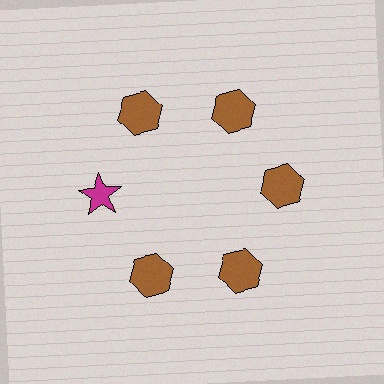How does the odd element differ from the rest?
It differs in both color (magenta instead of brown) and shape (star instead of hexagon).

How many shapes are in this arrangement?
There are 6 shapes arranged in a ring pattern.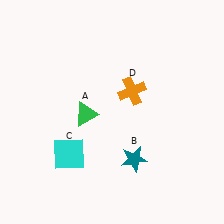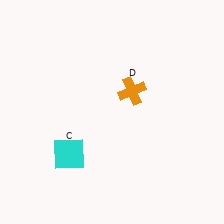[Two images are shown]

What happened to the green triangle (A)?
The green triangle (A) was removed in Image 2. It was in the bottom-left area of Image 1.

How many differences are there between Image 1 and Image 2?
There are 2 differences between the two images.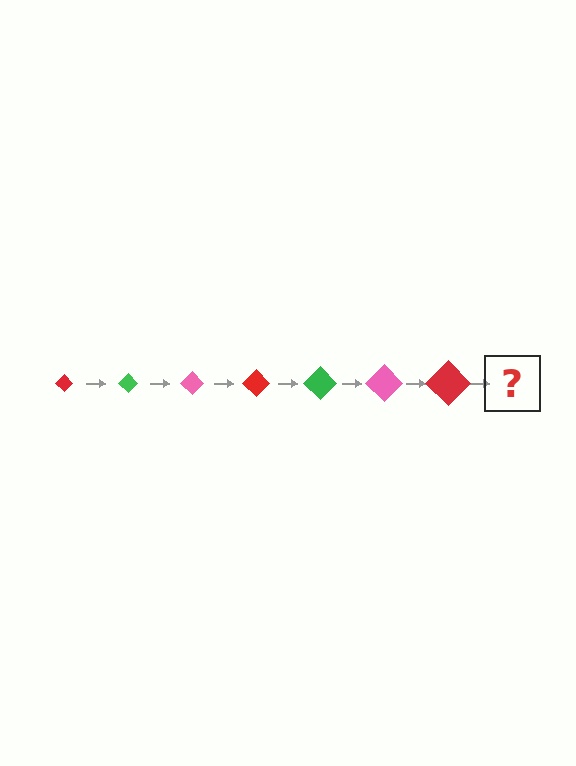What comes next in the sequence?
The next element should be a green diamond, larger than the previous one.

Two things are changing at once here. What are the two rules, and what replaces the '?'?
The two rules are that the diamond grows larger each step and the color cycles through red, green, and pink. The '?' should be a green diamond, larger than the previous one.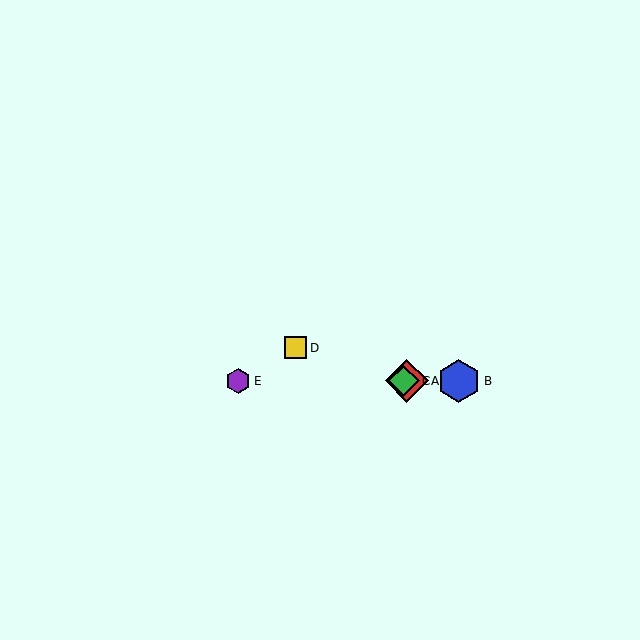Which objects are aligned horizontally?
Objects A, B, C, E are aligned horizontally.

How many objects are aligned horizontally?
4 objects (A, B, C, E) are aligned horizontally.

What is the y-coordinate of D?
Object D is at y≈348.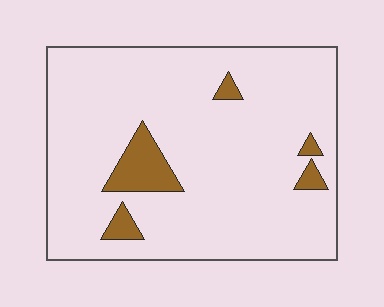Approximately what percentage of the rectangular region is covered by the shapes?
Approximately 10%.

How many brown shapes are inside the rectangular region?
5.